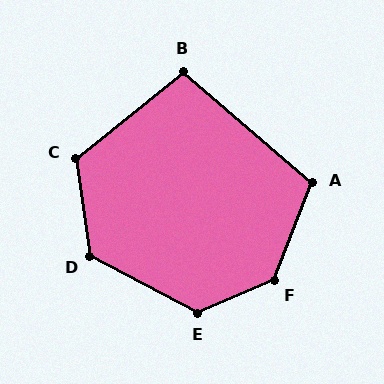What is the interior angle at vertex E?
Approximately 130 degrees (obtuse).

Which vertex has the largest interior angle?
F, at approximately 134 degrees.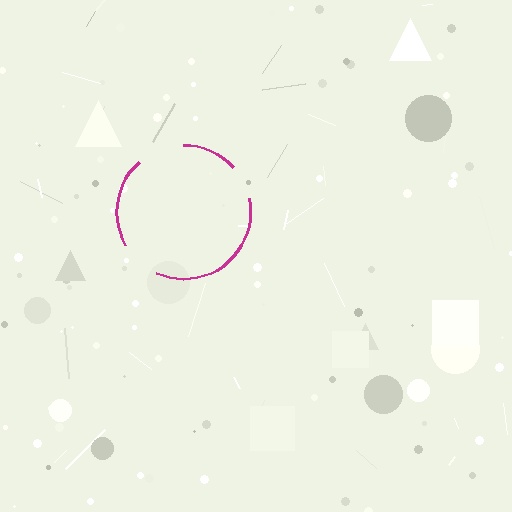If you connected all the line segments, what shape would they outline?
They would outline a circle.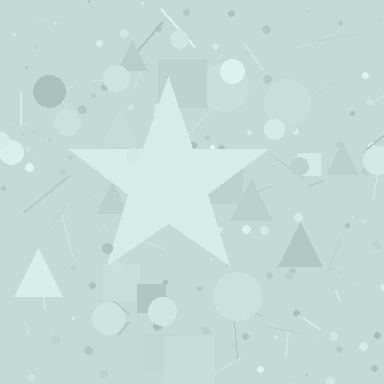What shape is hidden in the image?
A star is hidden in the image.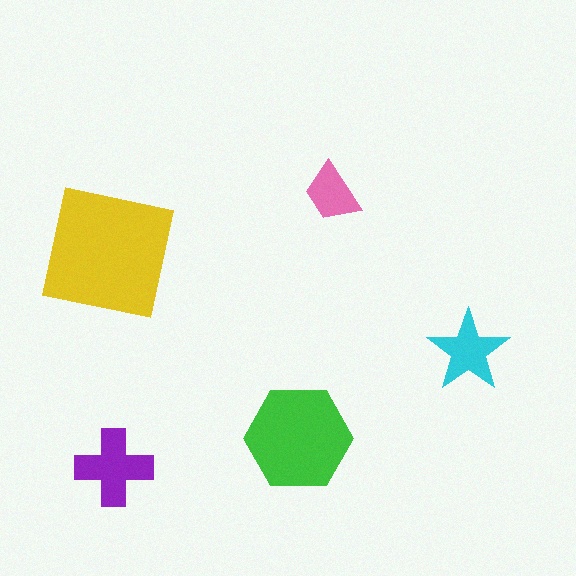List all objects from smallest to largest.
The pink trapezoid, the cyan star, the purple cross, the green hexagon, the yellow square.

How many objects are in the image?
There are 5 objects in the image.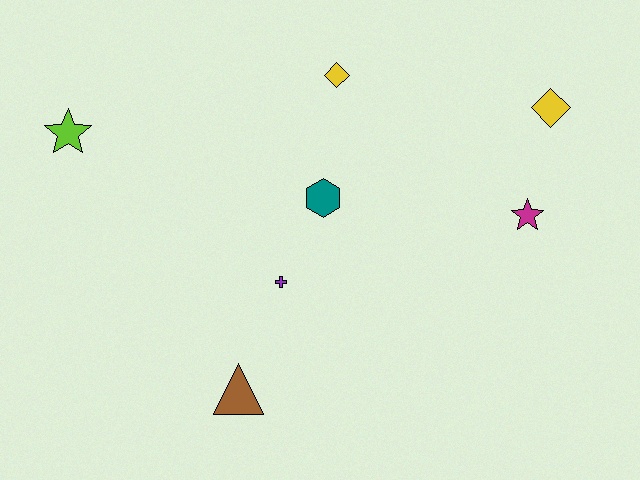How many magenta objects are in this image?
There is 1 magenta object.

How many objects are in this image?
There are 7 objects.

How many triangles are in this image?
There is 1 triangle.